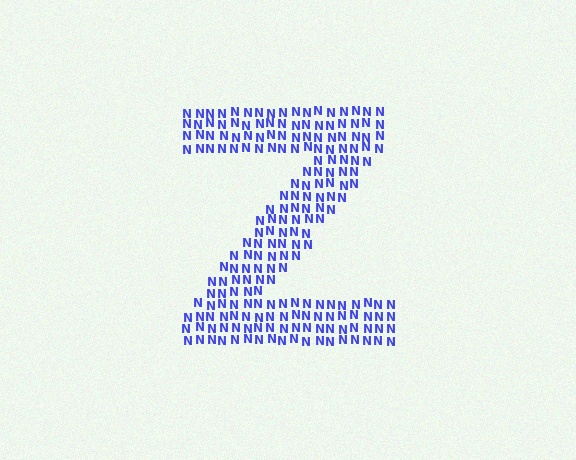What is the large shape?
The large shape is the letter Z.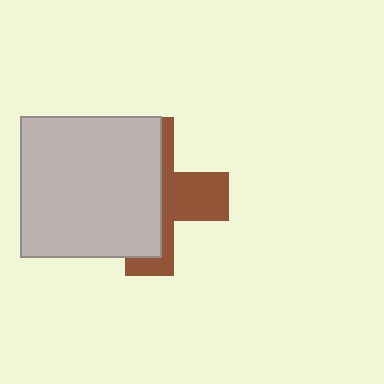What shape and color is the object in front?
The object in front is a light gray square.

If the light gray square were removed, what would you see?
You would see the complete brown cross.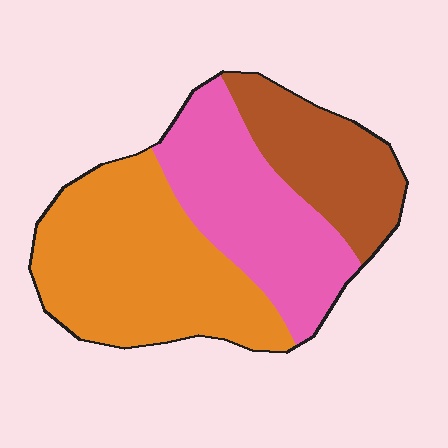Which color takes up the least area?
Brown, at roughly 25%.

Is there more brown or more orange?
Orange.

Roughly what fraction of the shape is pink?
Pink takes up between a sixth and a third of the shape.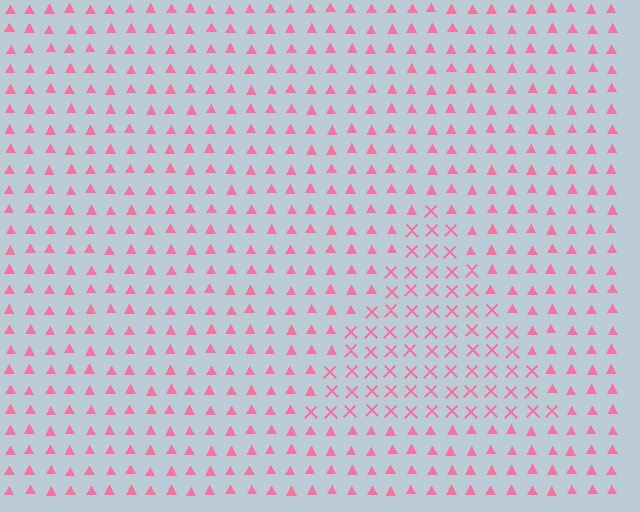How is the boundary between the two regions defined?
The boundary is defined by a change in element shape: X marks inside vs. triangles outside. All elements share the same color and spacing.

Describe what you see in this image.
The image is filled with small pink elements arranged in a uniform grid. A triangle-shaped region contains X marks, while the surrounding area contains triangles. The boundary is defined purely by the change in element shape.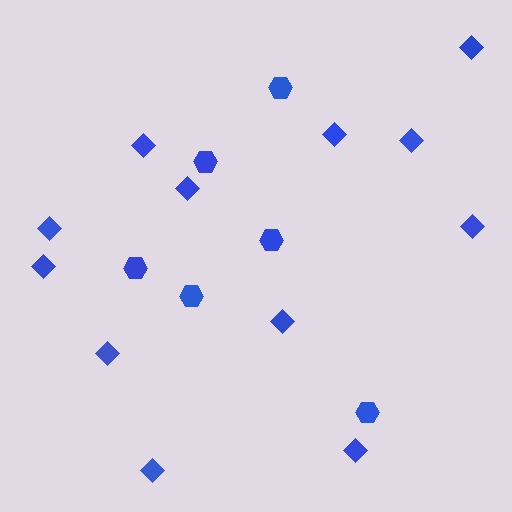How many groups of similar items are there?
There are 2 groups: one group of hexagons (6) and one group of diamonds (12).